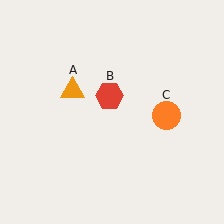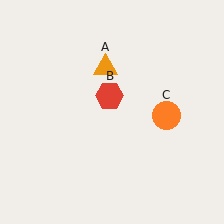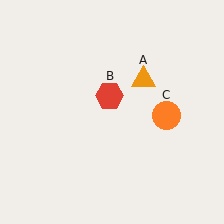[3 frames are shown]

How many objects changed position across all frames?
1 object changed position: orange triangle (object A).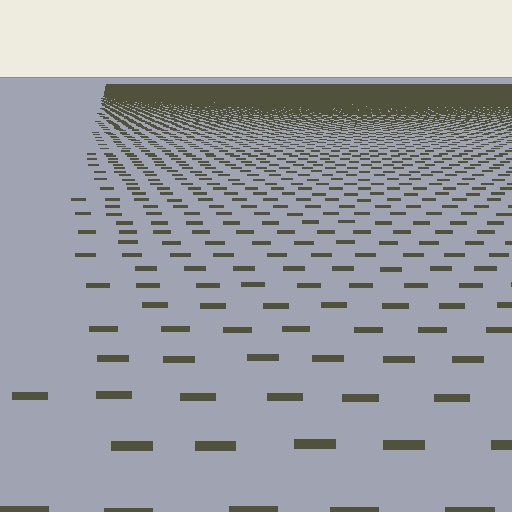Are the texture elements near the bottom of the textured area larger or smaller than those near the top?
Larger. Near the bottom, elements are closer to the viewer and appear at a bigger on-screen size.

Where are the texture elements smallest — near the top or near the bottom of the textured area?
Near the top.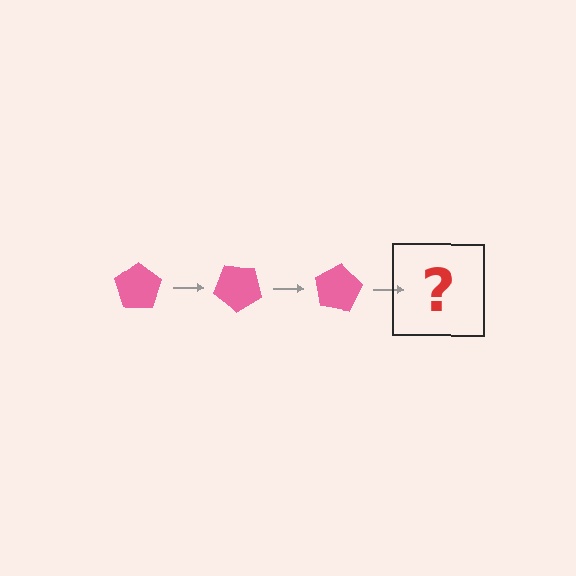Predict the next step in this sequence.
The next step is a pink pentagon rotated 120 degrees.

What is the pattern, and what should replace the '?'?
The pattern is that the pentagon rotates 40 degrees each step. The '?' should be a pink pentagon rotated 120 degrees.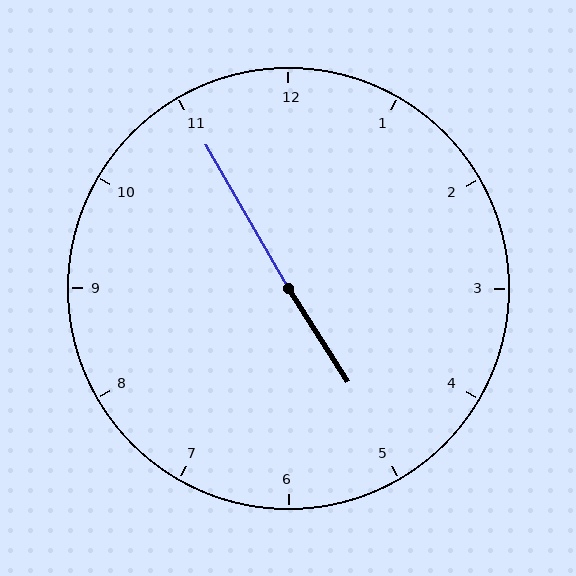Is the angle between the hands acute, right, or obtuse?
It is obtuse.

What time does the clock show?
4:55.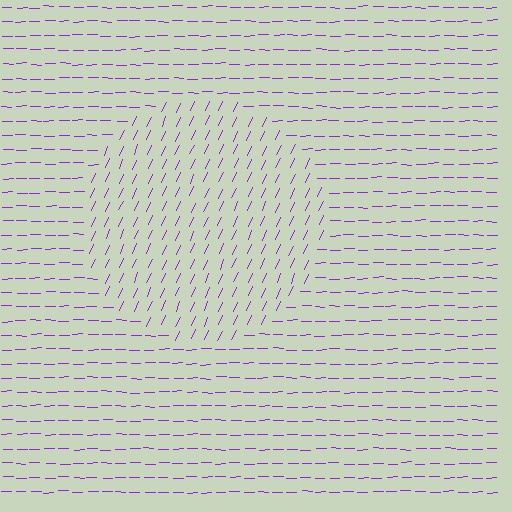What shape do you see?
I see a circle.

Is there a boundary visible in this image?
Yes, there is a texture boundary formed by a change in line orientation.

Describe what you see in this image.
The image is filled with small purple line segments. A circle region in the image has lines oriented differently from the surrounding lines, creating a visible texture boundary.